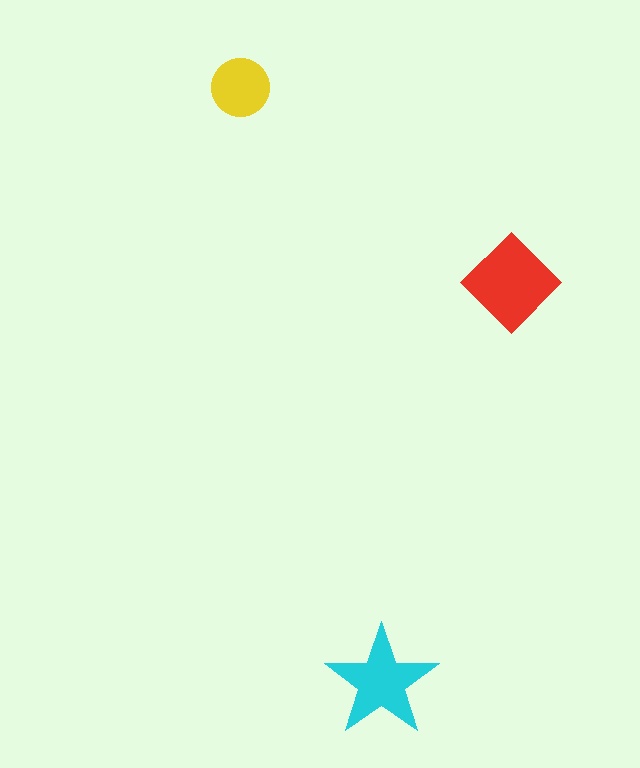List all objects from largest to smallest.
The red diamond, the cyan star, the yellow circle.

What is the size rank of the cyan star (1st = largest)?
2nd.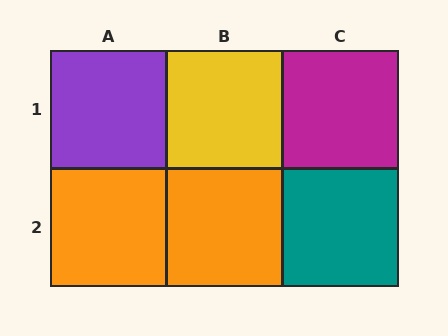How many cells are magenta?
1 cell is magenta.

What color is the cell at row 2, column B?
Orange.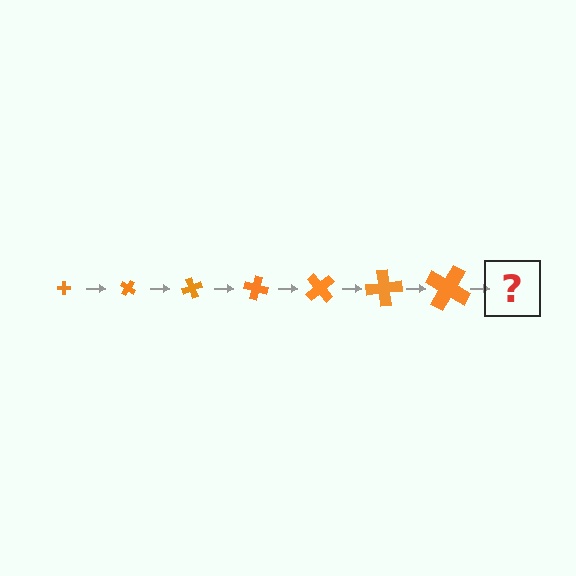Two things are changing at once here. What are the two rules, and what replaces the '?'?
The two rules are that the cross grows larger each step and it rotates 35 degrees each step. The '?' should be a cross, larger than the previous one and rotated 245 degrees from the start.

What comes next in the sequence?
The next element should be a cross, larger than the previous one and rotated 245 degrees from the start.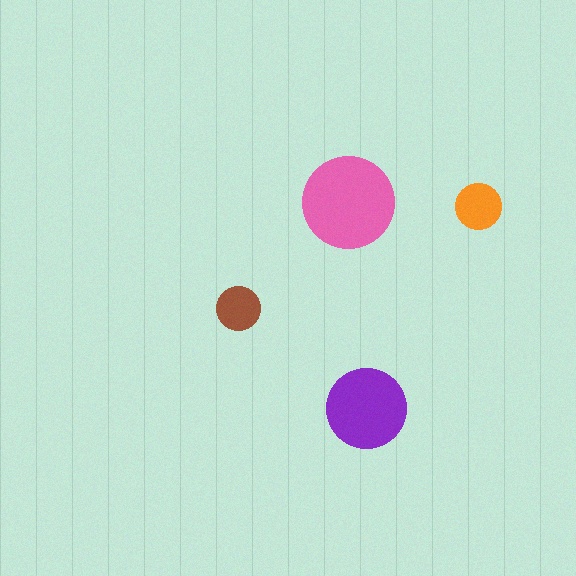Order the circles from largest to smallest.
the pink one, the purple one, the orange one, the brown one.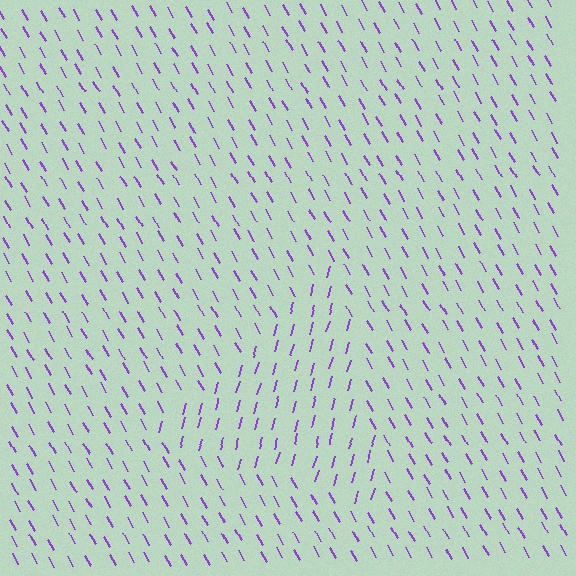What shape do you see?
I see a triangle.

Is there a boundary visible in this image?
Yes, there is a texture boundary formed by a change in line orientation.